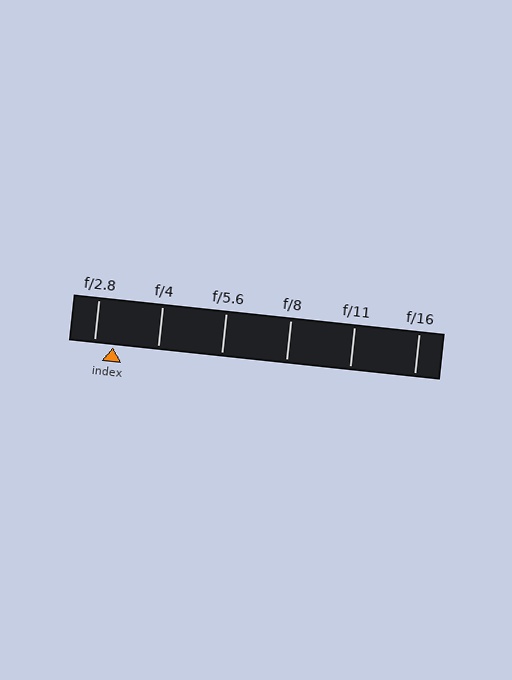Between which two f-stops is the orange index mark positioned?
The index mark is between f/2.8 and f/4.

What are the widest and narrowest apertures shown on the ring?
The widest aperture shown is f/2.8 and the narrowest is f/16.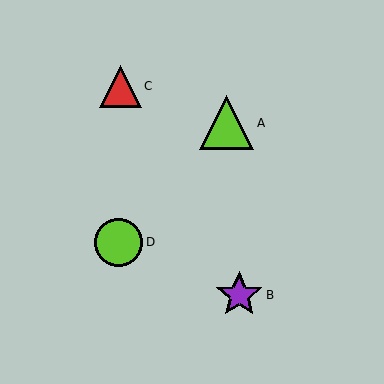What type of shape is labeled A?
Shape A is a lime triangle.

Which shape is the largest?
The lime triangle (labeled A) is the largest.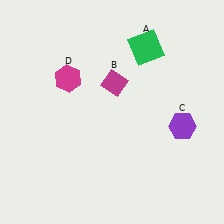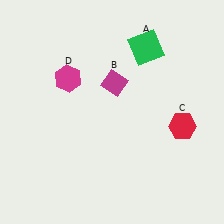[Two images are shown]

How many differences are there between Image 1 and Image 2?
There is 1 difference between the two images.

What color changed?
The hexagon (C) changed from purple in Image 1 to red in Image 2.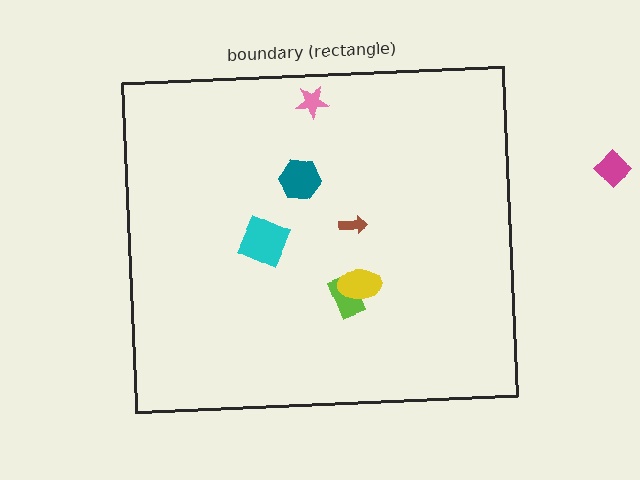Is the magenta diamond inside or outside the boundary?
Outside.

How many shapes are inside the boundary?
6 inside, 1 outside.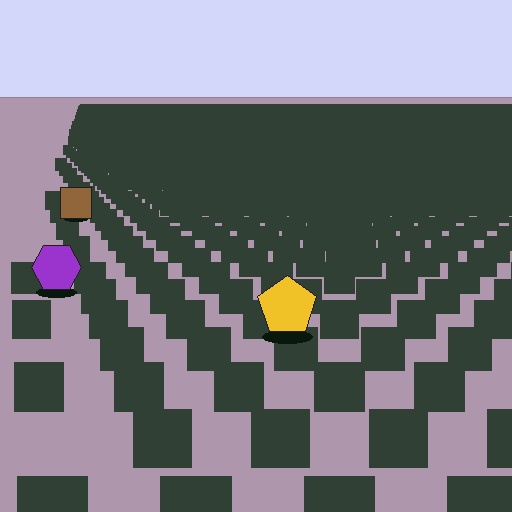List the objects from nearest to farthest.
From nearest to farthest: the yellow pentagon, the purple hexagon, the brown square.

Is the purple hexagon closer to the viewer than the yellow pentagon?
No. The yellow pentagon is closer — you can tell from the texture gradient: the ground texture is coarser near it.